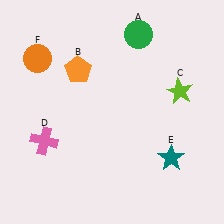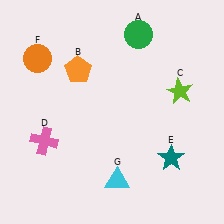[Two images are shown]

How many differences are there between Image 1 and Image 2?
There is 1 difference between the two images.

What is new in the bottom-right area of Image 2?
A cyan triangle (G) was added in the bottom-right area of Image 2.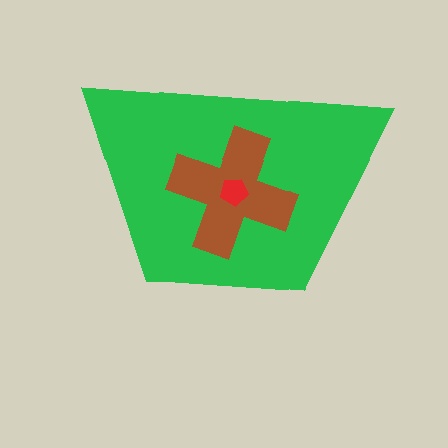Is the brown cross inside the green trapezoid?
Yes.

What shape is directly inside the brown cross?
The red pentagon.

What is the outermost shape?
The green trapezoid.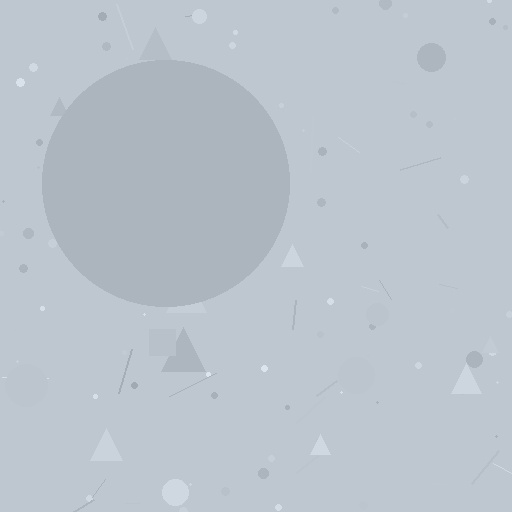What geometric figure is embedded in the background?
A circle is embedded in the background.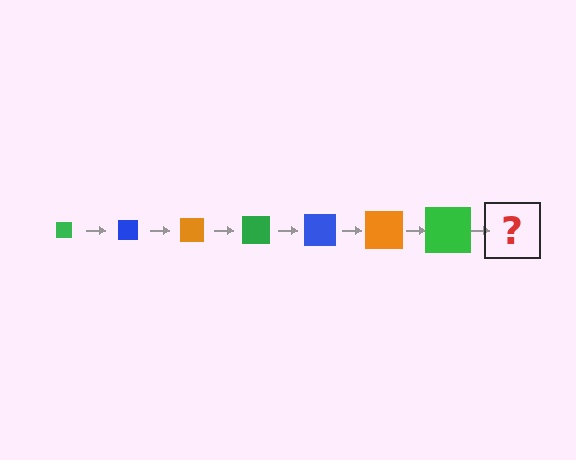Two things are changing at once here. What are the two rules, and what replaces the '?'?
The two rules are that the square grows larger each step and the color cycles through green, blue, and orange. The '?' should be a blue square, larger than the previous one.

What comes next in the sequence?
The next element should be a blue square, larger than the previous one.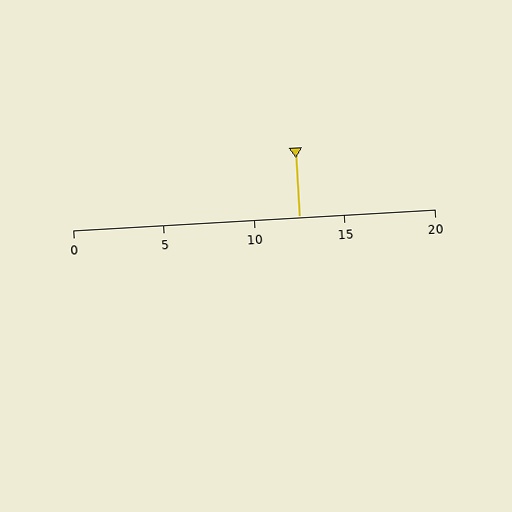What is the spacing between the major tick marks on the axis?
The major ticks are spaced 5 apart.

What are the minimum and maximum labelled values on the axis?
The axis runs from 0 to 20.